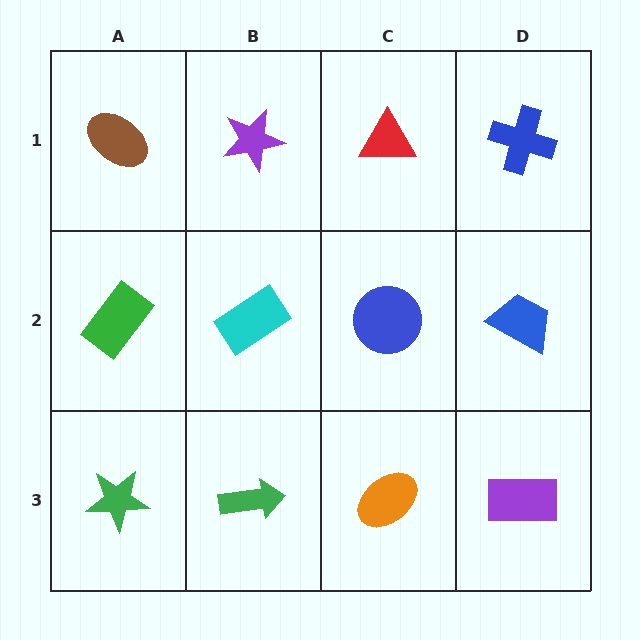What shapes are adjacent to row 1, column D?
A blue trapezoid (row 2, column D), a red triangle (row 1, column C).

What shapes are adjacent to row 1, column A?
A green rectangle (row 2, column A), a purple star (row 1, column B).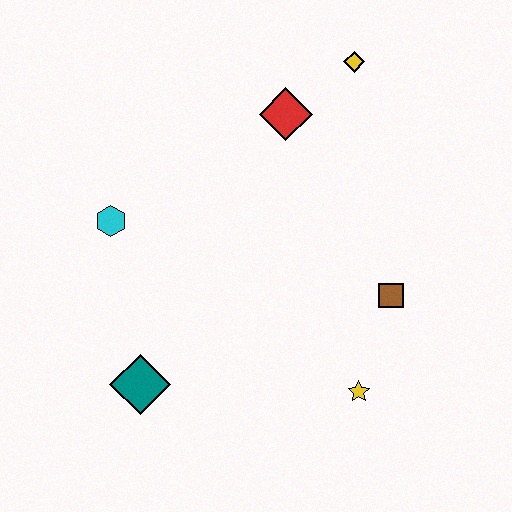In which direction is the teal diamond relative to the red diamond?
The teal diamond is below the red diamond.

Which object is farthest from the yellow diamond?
The teal diamond is farthest from the yellow diamond.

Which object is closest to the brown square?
The yellow star is closest to the brown square.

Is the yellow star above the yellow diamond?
No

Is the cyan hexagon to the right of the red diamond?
No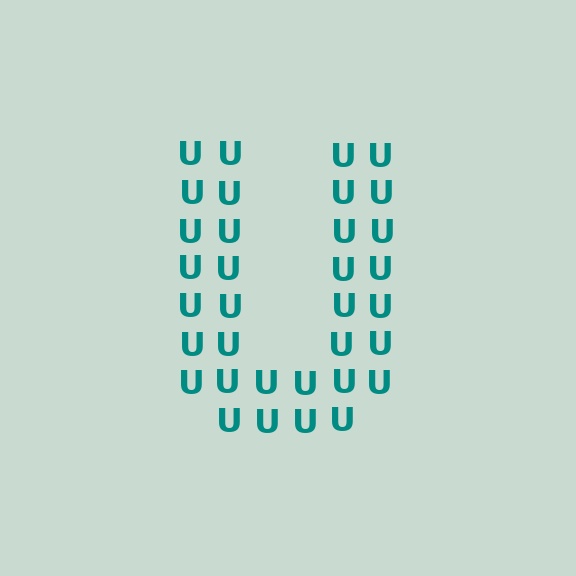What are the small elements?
The small elements are letter U's.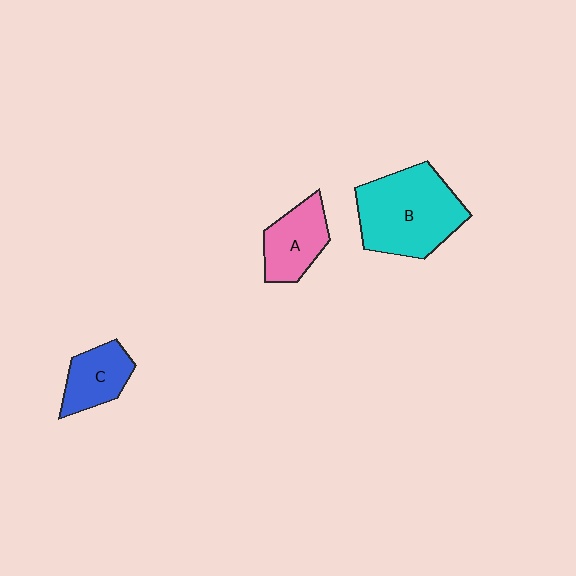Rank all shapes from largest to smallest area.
From largest to smallest: B (cyan), A (pink), C (blue).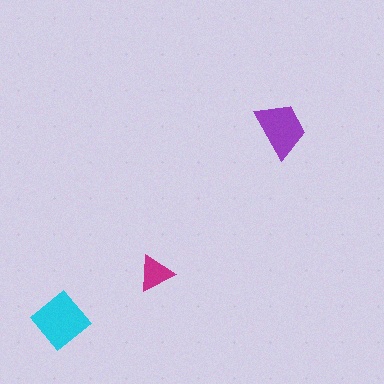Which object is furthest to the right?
The purple trapezoid is rightmost.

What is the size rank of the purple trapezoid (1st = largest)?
2nd.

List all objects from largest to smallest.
The cyan diamond, the purple trapezoid, the magenta triangle.